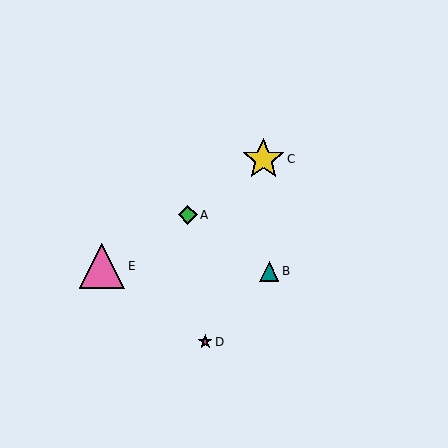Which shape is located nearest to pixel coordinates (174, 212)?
The green diamond (labeled A) at (188, 215) is nearest to that location.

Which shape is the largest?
The pink triangle (labeled E) is the largest.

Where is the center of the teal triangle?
The center of the teal triangle is at (269, 271).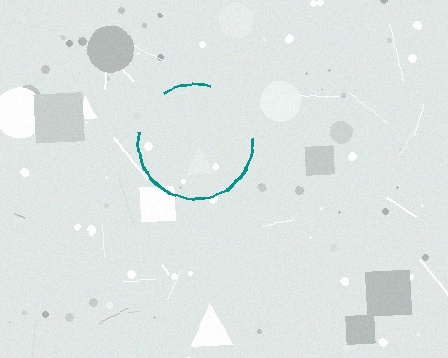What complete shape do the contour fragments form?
The contour fragments form a circle.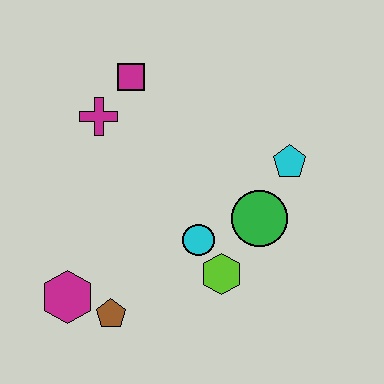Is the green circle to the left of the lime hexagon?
No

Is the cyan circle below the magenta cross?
Yes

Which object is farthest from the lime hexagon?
The magenta square is farthest from the lime hexagon.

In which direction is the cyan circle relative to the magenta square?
The cyan circle is below the magenta square.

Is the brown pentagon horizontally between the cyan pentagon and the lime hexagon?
No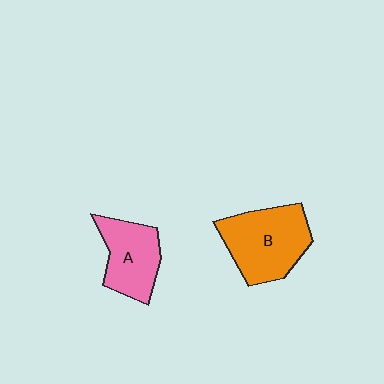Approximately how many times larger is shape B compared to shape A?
Approximately 1.3 times.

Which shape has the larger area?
Shape B (orange).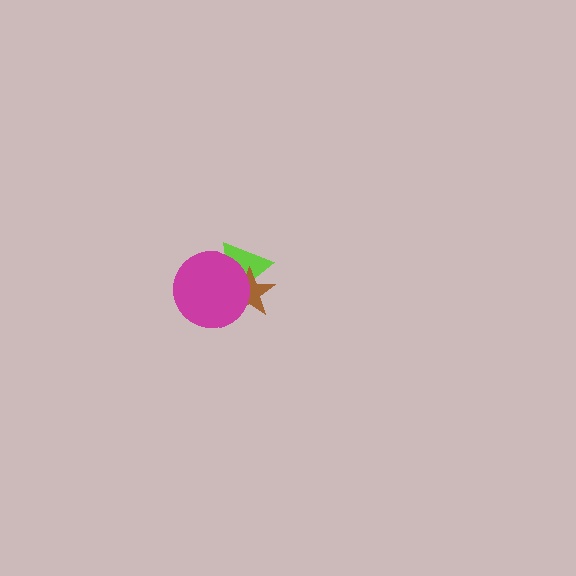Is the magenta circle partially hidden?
No, no other shape covers it.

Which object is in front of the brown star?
The magenta circle is in front of the brown star.